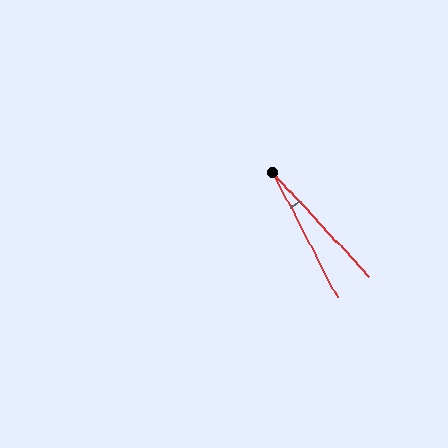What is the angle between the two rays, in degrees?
Approximately 16 degrees.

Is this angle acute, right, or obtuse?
It is acute.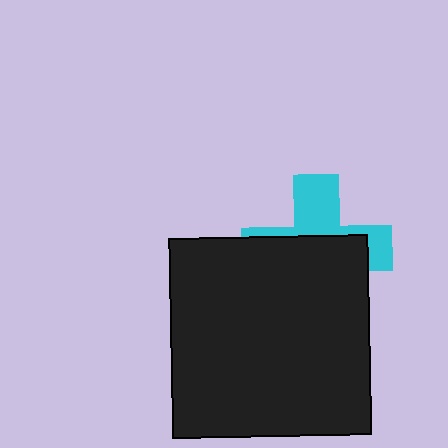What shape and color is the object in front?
The object in front is a black square.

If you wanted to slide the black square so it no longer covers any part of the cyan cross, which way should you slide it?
Slide it down — that is the most direct way to separate the two shapes.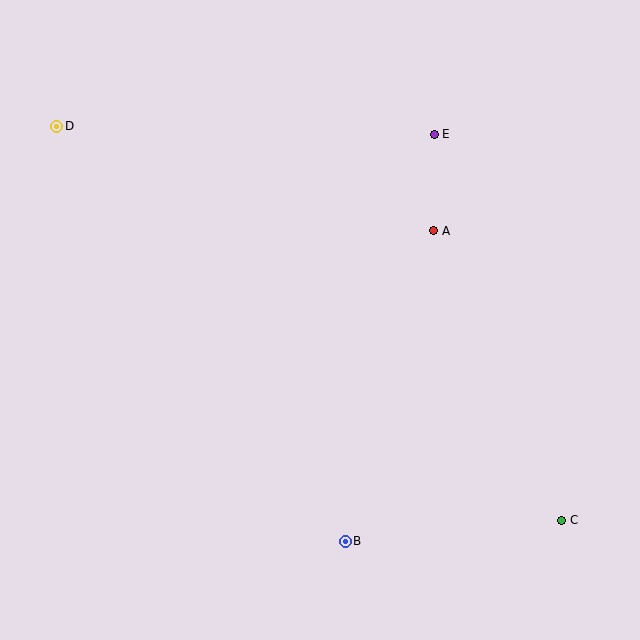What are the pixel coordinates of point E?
Point E is at (434, 134).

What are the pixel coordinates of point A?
Point A is at (434, 231).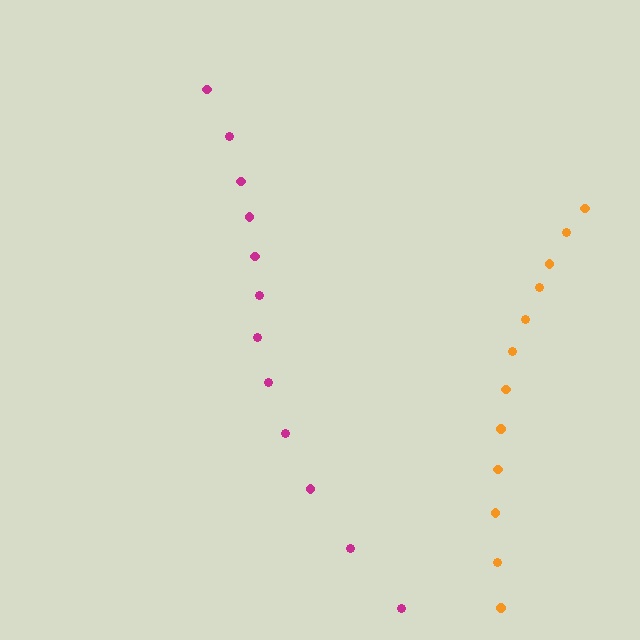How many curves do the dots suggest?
There are 2 distinct paths.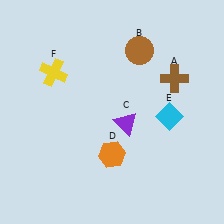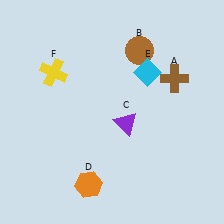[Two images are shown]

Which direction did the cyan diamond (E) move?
The cyan diamond (E) moved up.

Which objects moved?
The objects that moved are: the orange hexagon (D), the cyan diamond (E).